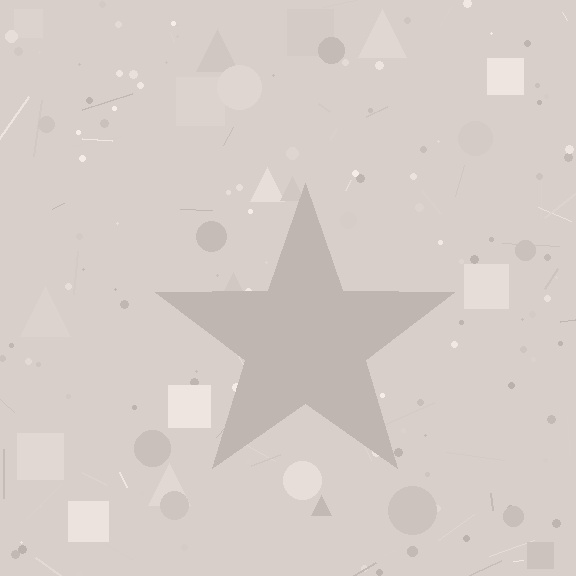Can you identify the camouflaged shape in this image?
The camouflaged shape is a star.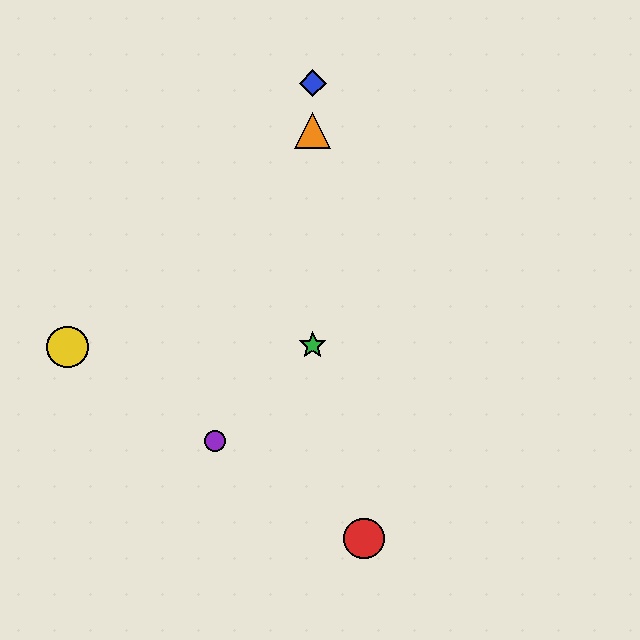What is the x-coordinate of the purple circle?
The purple circle is at x≈215.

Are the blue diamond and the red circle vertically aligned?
No, the blue diamond is at x≈313 and the red circle is at x≈364.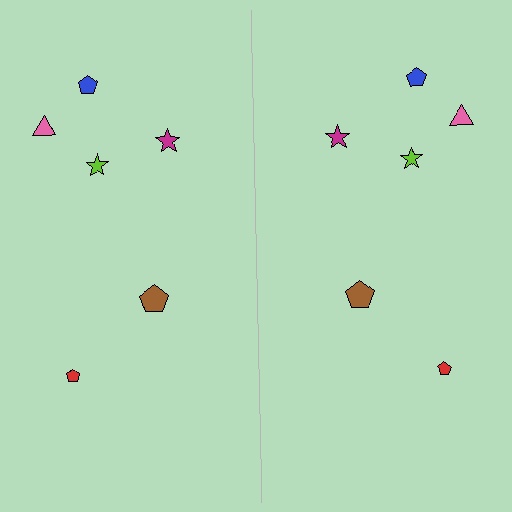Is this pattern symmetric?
Yes, this pattern has bilateral (reflection) symmetry.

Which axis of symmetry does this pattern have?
The pattern has a vertical axis of symmetry running through the center of the image.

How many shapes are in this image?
There are 12 shapes in this image.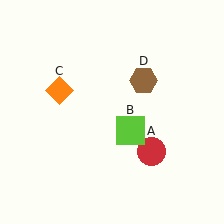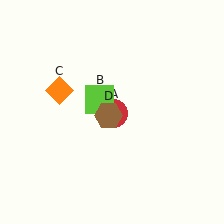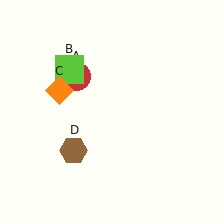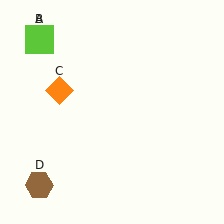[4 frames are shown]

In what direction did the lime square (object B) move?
The lime square (object B) moved up and to the left.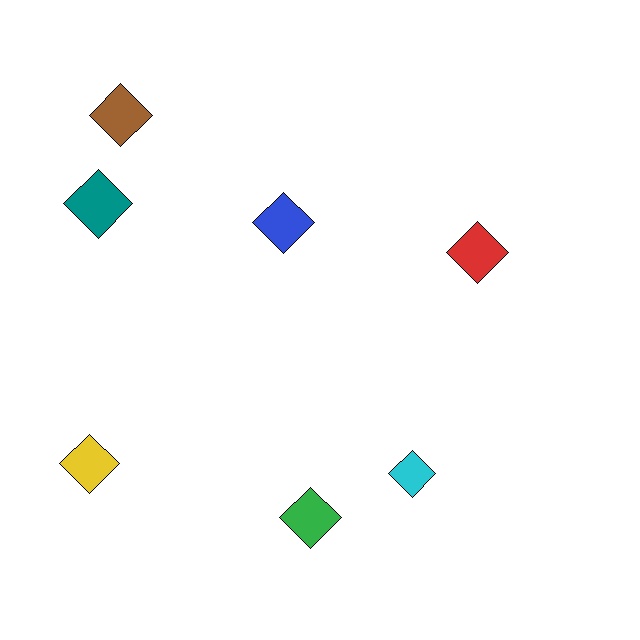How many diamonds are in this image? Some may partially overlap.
There are 7 diamonds.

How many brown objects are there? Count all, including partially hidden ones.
There is 1 brown object.